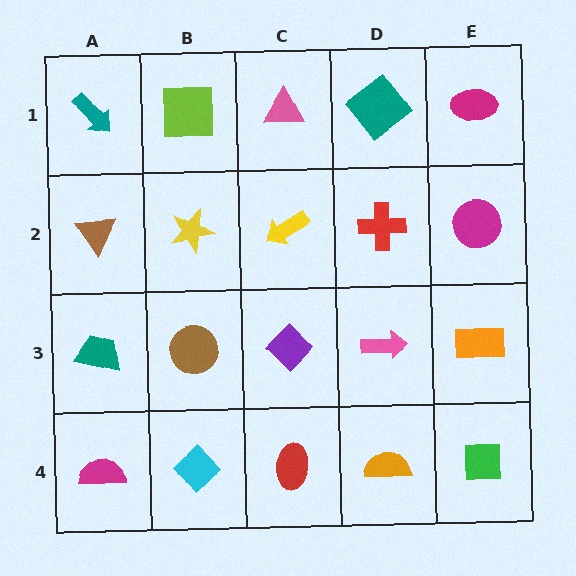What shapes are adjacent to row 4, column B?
A brown circle (row 3, column B), a magenta semicircle (row 4, column A), a red ellipse (row 4, column C).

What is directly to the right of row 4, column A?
A cyan diamond.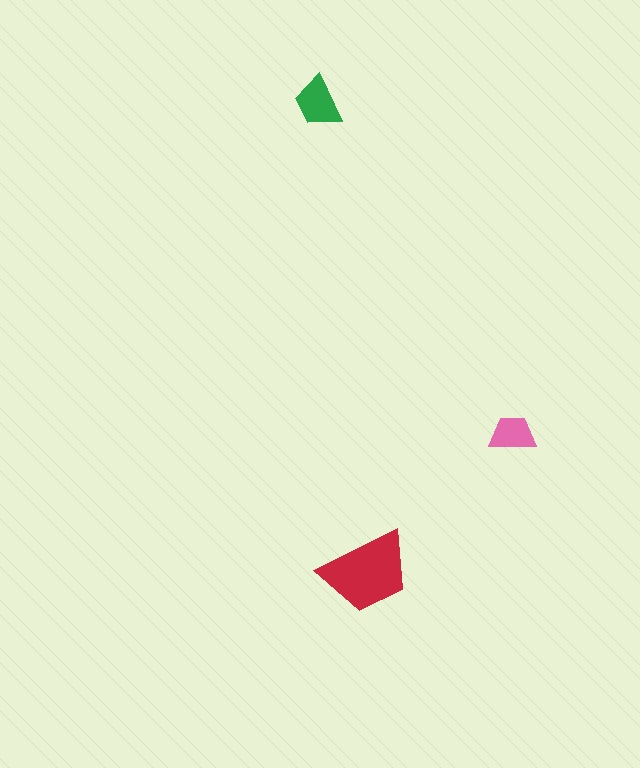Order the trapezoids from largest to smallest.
the red one, the green one, the pink one.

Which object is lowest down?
The red trapezoid is bottommost.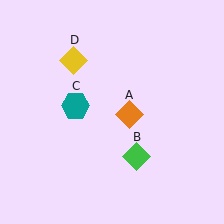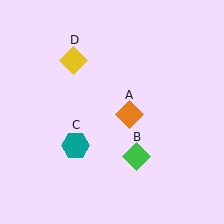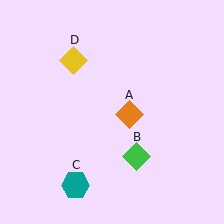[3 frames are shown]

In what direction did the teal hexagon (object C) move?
The teal hexagon (object C) moved down.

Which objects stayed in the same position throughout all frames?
Orange diamond (object A) and green diamond (object B) and yellow diamond (object D) remained stationary.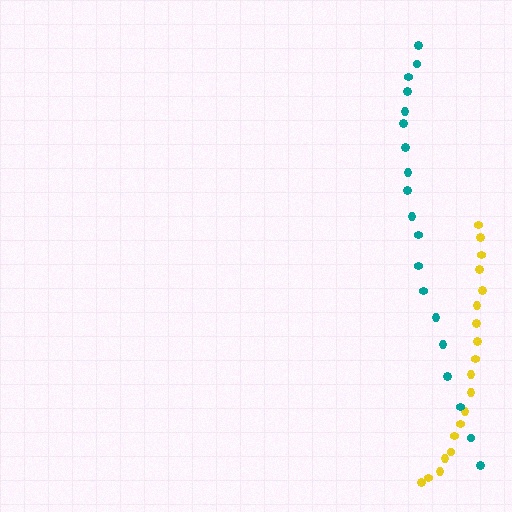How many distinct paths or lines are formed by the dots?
There are 2 distinct paths.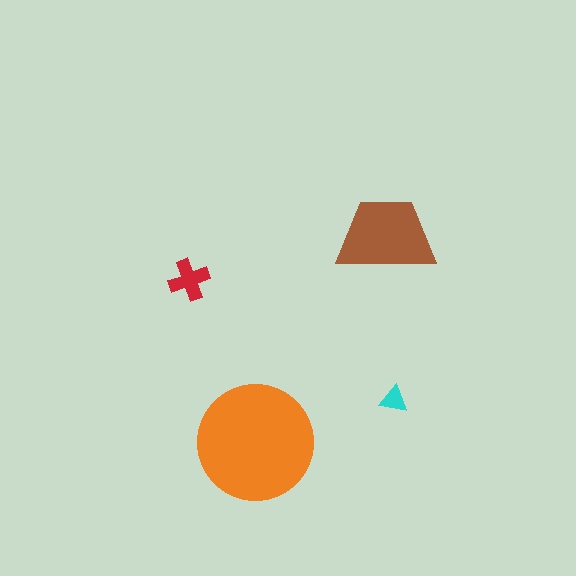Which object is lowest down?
The orange circle is bottommost.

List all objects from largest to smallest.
The orange circle, the brown trapezoid, the red cross, the cyan triangle.